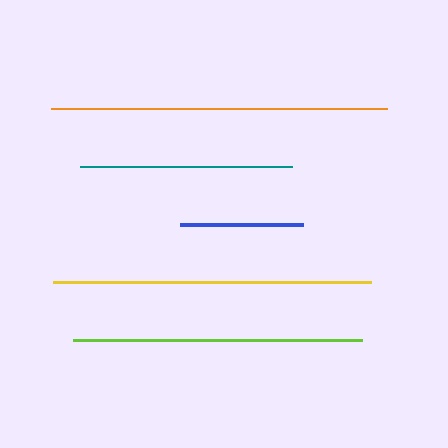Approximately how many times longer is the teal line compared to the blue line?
The teal line is approximately 1.7 times the length of the blue line.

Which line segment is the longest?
The orange line is the longest at approximately 336 pixels.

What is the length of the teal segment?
The teal segment is approximately 211 pixels long.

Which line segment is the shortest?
The blue line is the shortest at approximately 123 pixels.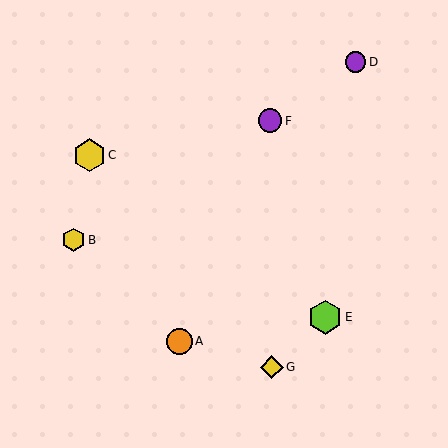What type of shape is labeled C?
Shape C is a yellow hexagon.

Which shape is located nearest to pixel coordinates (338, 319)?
The lime hexagon (labeled E) at (325, 317) is nearest to that location.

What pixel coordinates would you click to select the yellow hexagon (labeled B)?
Click at (73, 240) to select the yellow hexagon B.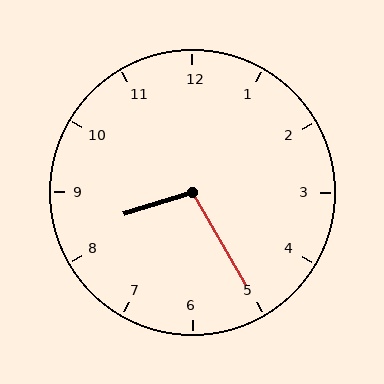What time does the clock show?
8:25.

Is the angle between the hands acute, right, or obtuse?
It is obtuse.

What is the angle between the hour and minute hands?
Approximately 102 degrees.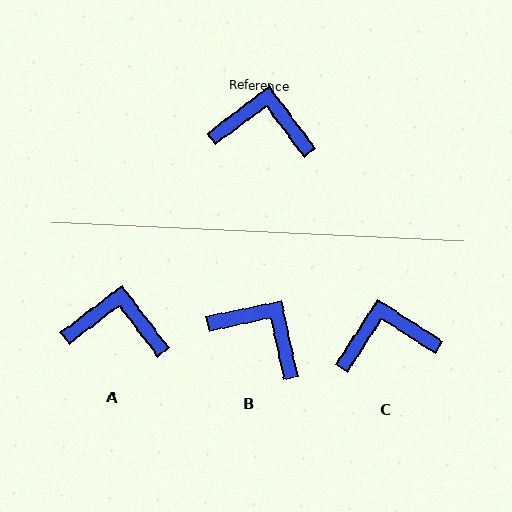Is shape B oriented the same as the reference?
No, it is off by about 25 degrees.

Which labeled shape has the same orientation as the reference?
A.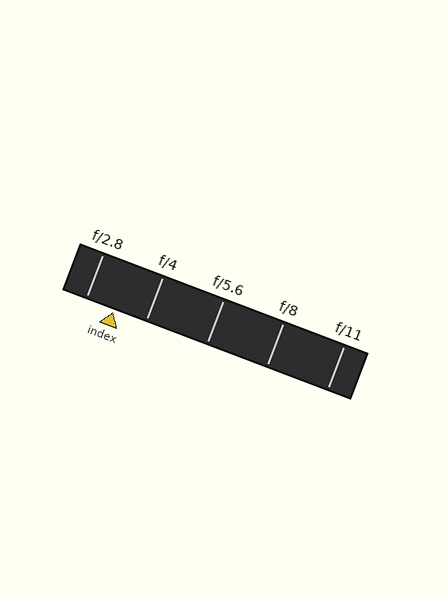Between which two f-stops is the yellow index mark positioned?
The index mark is between f/2.8 and f/4.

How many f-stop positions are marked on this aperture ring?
There are 5 f-stop positions marked.